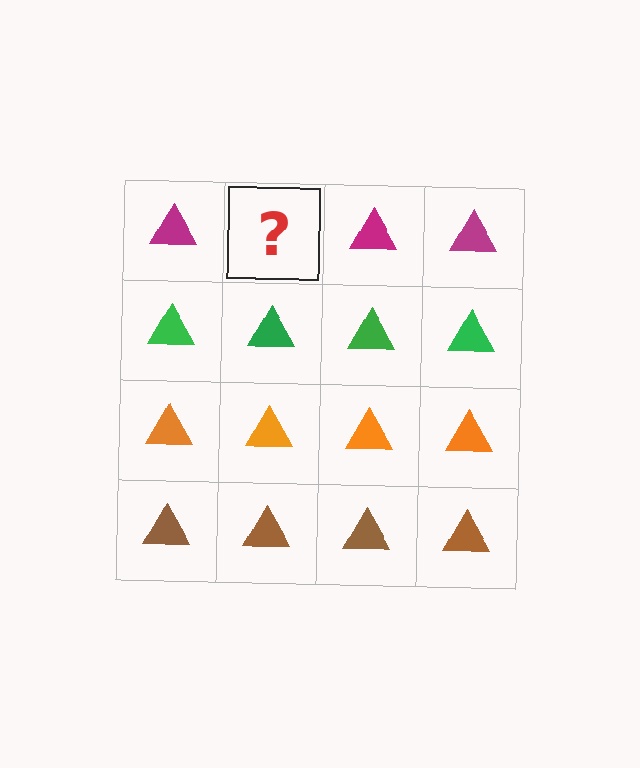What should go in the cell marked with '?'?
The missing cell should contain a magenta triangle.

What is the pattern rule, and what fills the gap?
The rule is that each row has a consistent color. The gap should be filled with a magenta triangle.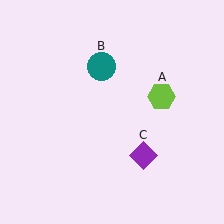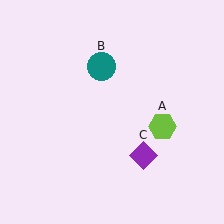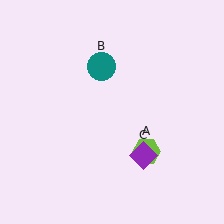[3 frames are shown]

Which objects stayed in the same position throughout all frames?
Teal circle (object B) and purple diamond (object C) remained stationary.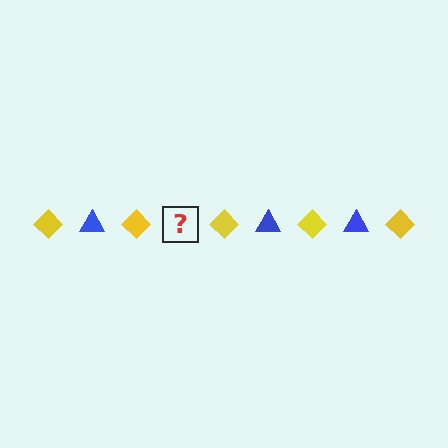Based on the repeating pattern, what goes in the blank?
The blank should be a blue triangle.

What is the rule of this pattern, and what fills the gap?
The rule is that the pattern alternates between yellow diamond and blue triangle. The gap should be filled with a blue triangle.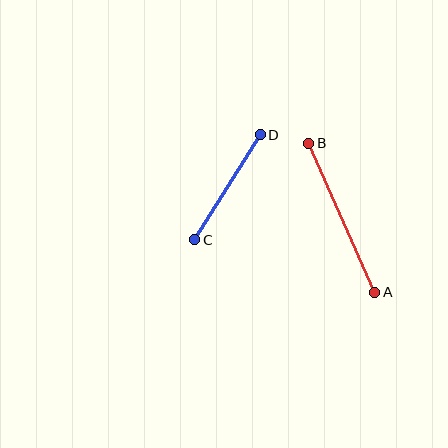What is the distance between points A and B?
The distance is approximately 163 pixels.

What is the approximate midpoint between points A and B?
The midpoint is at approximately (342, 218) pixels.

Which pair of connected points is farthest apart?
Points A and B are farthest apart.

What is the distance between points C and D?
The distance is approximately 124 pixels.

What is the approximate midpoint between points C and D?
The midpoint is at approximately (227, 187) pixels.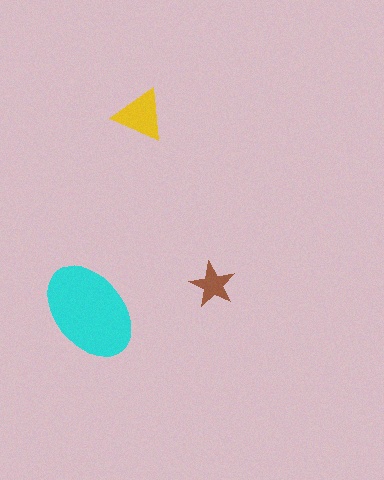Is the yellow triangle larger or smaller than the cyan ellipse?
Smaller.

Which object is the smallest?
The brown star.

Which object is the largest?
The cyan ellipse.